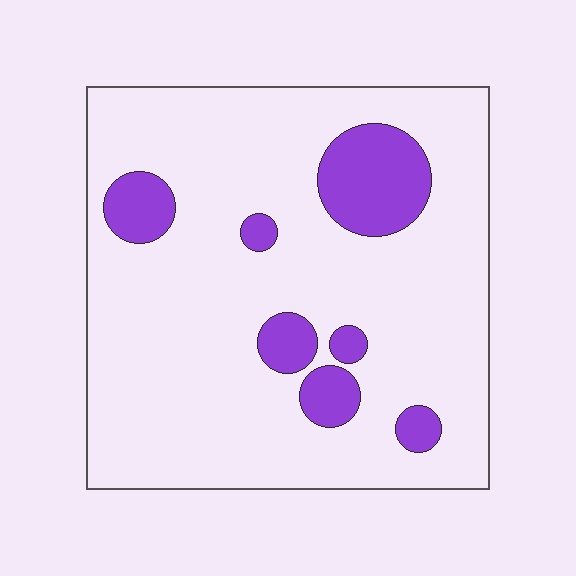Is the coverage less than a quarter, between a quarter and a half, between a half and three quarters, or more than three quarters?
Less than a quarter.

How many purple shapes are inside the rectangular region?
7.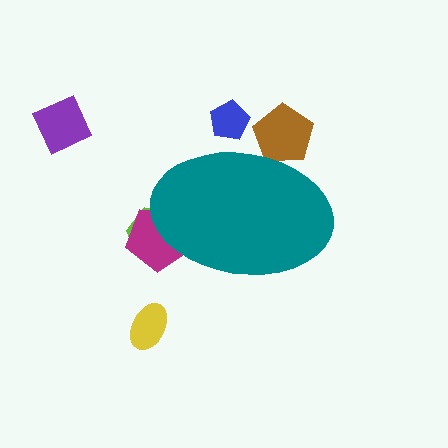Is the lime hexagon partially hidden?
Yes, the lime hexagon is partially hidden behind the teal ellipse.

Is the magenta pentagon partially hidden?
Yes, the magenta pentagon is partially hidden behind the teal ellipse.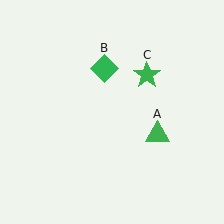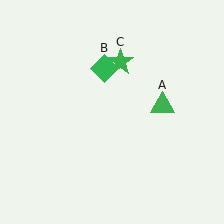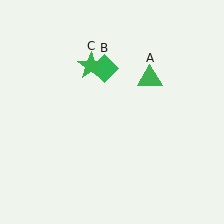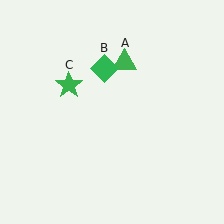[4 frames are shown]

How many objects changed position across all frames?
2 objects changed position: green triangle (object A), green star (object C).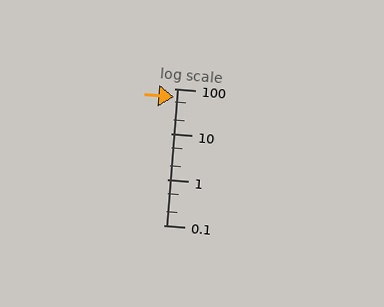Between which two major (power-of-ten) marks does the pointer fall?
The pointer is between 10 and 100.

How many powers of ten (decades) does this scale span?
The scale spans 3 decades, from 0.1 to 100.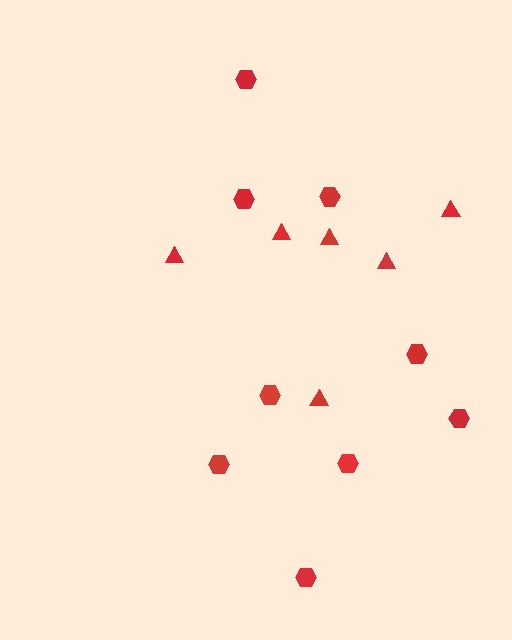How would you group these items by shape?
There are 2 groups: one group of triangles (6) and one group of hexagons (9).